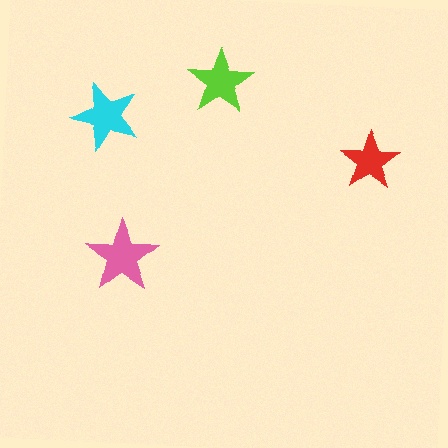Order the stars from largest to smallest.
the pink one, the cyan one, the lime one, the red one.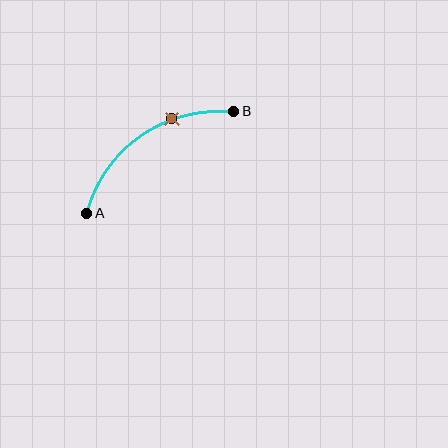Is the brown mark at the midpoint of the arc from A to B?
No. The brown mark lies on the arc but is closer to endpoint B. The arc midpoint would be at the point on the curve equidistant along the arc from both A and B.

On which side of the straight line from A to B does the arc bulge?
The arc bulges above and to the left of the straight line connecting A and B.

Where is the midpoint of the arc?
The arc midpoint is the point on the curve farthest from the straight line joining A and B. It sits above and to the left of that line.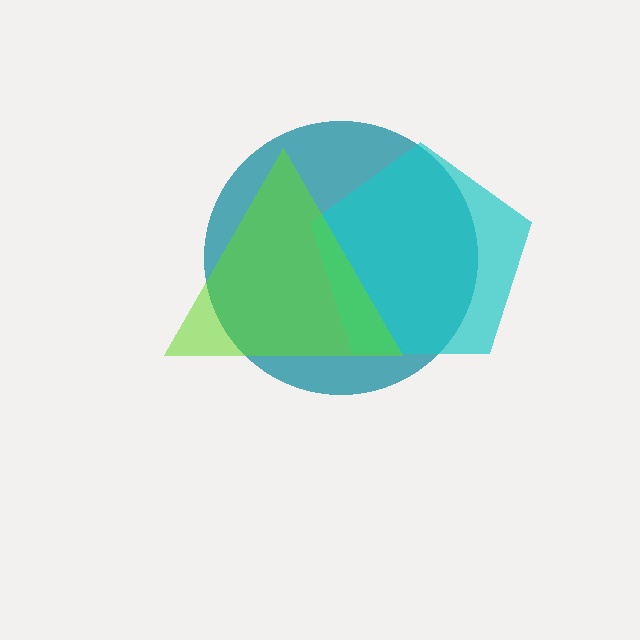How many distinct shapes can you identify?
There are 3 distinct shapes: a teal circle, a cyan pentagon, a lime triangle.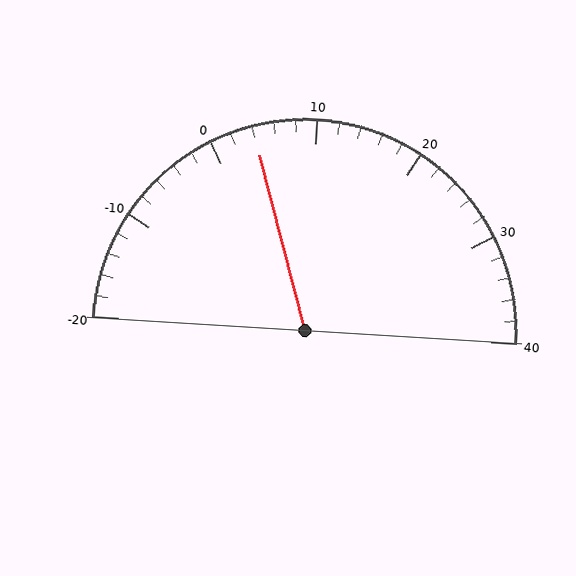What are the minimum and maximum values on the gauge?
The gauge ranges from -20 to 40.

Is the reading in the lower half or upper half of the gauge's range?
The reading is in the lower half of the range (-20 to 40).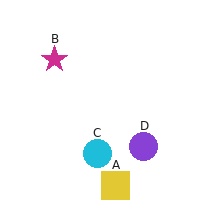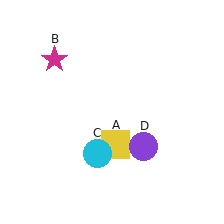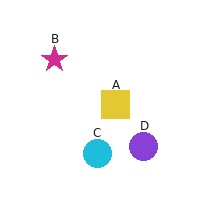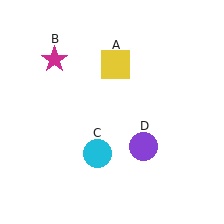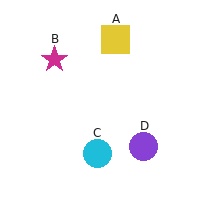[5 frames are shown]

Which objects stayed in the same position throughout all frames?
Magenta star (object B) and cyan circle (object C) and purple circle (object D) remained stationary.